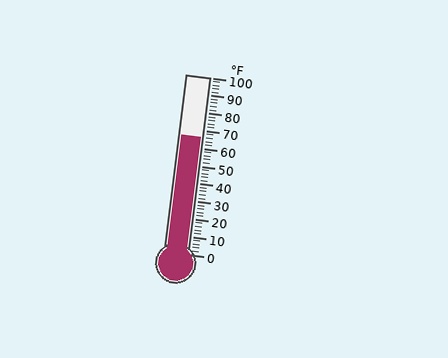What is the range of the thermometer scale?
The thermometer scale ranges from 0°F to 100°F.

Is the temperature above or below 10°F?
The temperature is above 10°F.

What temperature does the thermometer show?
The thermometer shows approximately 66°F.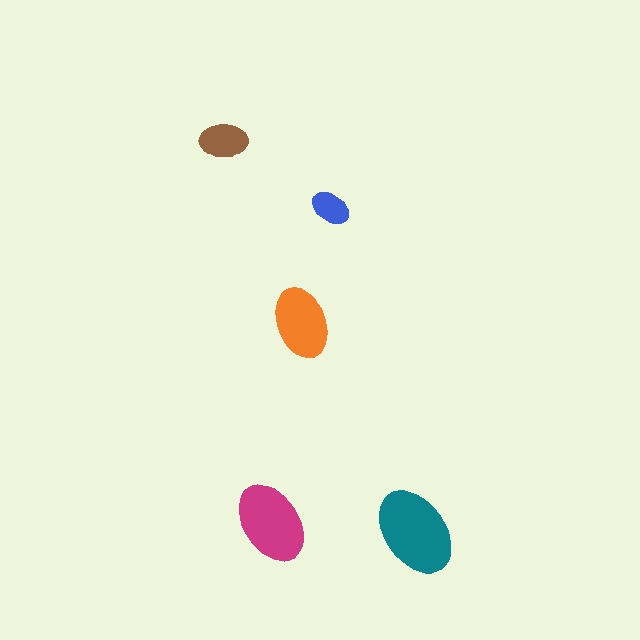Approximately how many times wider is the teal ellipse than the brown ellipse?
About 2 times wider.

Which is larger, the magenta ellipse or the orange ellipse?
The magenta one.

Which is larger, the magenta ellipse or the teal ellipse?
The teal one.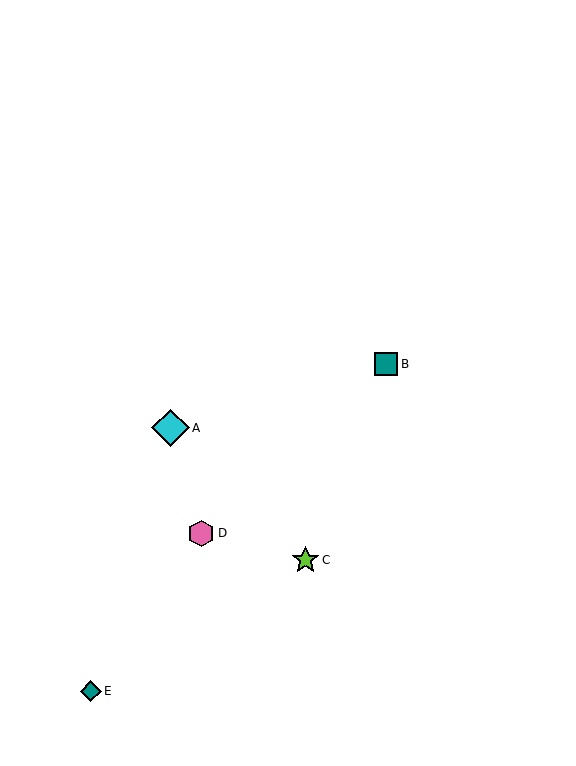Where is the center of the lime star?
The center of the lime star is at (305, 560).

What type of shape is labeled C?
Shape C is a lime star.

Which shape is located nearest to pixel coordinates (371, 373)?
The teal square (labeled B) at (386, 364) is nearest to that location.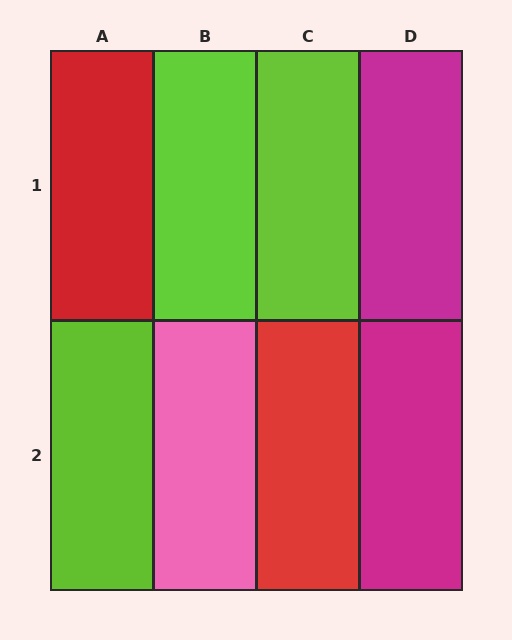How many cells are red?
2 cells are red.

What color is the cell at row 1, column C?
Lime.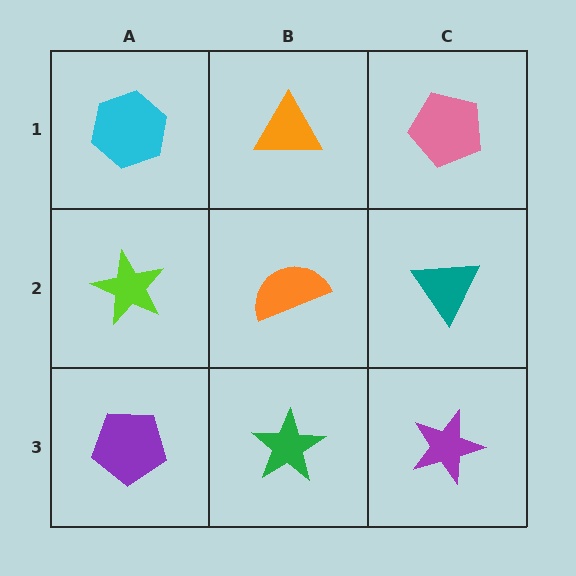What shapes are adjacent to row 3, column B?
An orange semicircle (row 2, column B), a purple pentagon (row 3, column A), a purple star (row 3, column C).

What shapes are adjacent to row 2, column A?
A cyan hexagon (row 1, column A), a purple pentagon (row 3, column A), an orange semicircle (row 2, column B).